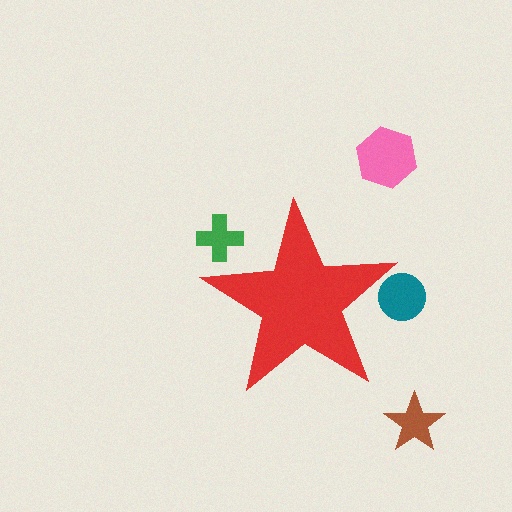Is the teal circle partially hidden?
Yes, the teal circle is partially hidden behind the red star.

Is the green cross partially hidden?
Yes, the green cross is partially hidden behind the red star.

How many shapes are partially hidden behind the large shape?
2 shapes are partially hidden.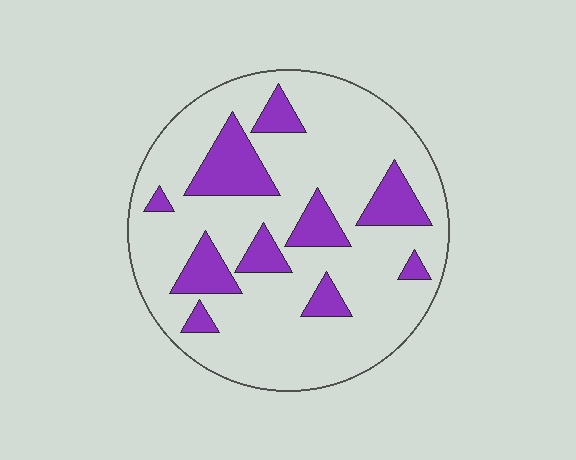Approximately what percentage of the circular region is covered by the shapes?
Approximately 20%.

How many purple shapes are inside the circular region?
10.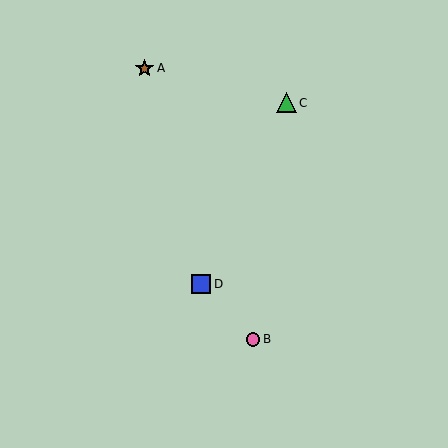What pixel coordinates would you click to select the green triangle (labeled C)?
Click at (287, 103) to select the green triangle C.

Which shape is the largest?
The green triangle (labeled C) is the largest.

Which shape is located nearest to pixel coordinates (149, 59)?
The brown star (labeled A) at (145, 68) is nearest to that location.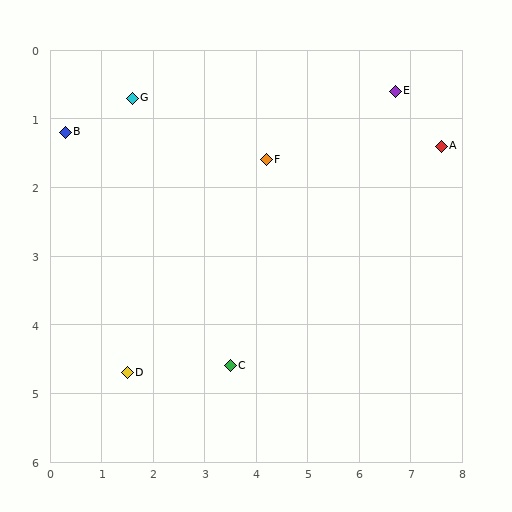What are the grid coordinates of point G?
Point G is at approximately (1.6, 0.7).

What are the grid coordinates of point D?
Point D is at approximately (1.5, 4.7).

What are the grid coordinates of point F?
Point F is at approximately (4.2, 1.6).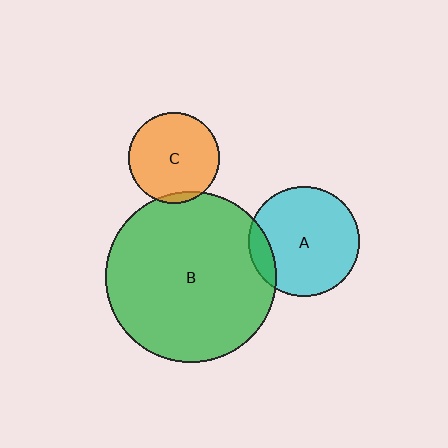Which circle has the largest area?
Circle B (green).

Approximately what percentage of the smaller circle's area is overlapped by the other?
Approximately 10%.